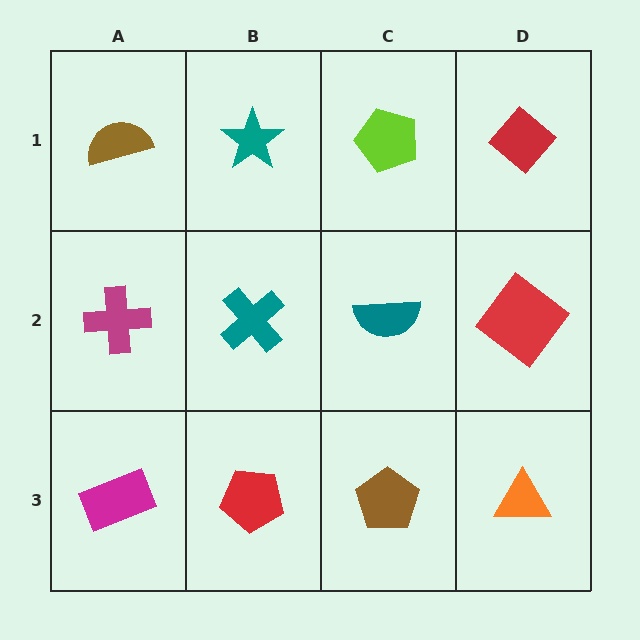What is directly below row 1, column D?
A red diamond.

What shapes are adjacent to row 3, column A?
A magenta cross (row 2, column A), a red pentagon (row 3, column B).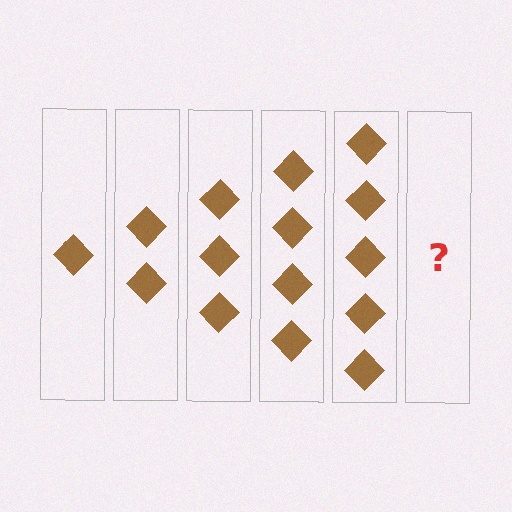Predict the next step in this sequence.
The next step is 6 diamonds.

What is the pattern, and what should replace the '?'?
The pattern is that each step adds one more diamond. The '?' should be 6 diamonds.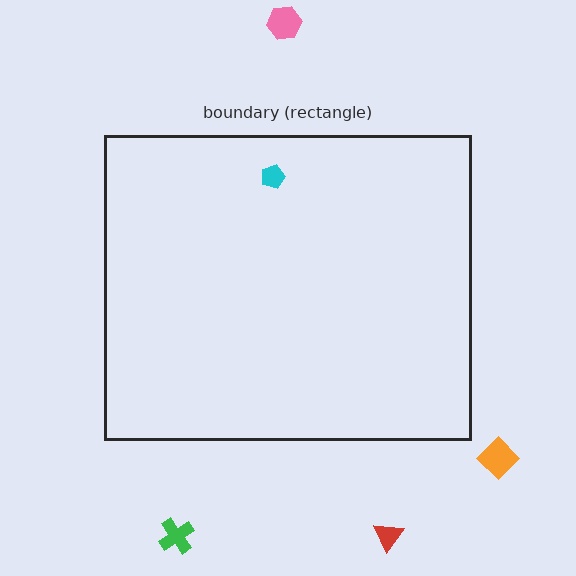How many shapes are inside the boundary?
1 inside, 4 outside.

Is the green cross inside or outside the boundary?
Outside.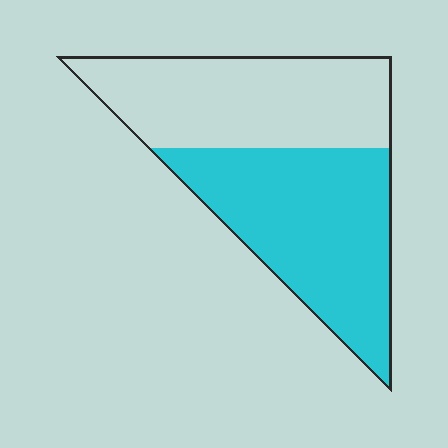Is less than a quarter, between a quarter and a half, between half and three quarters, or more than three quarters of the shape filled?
Between half and three quarters.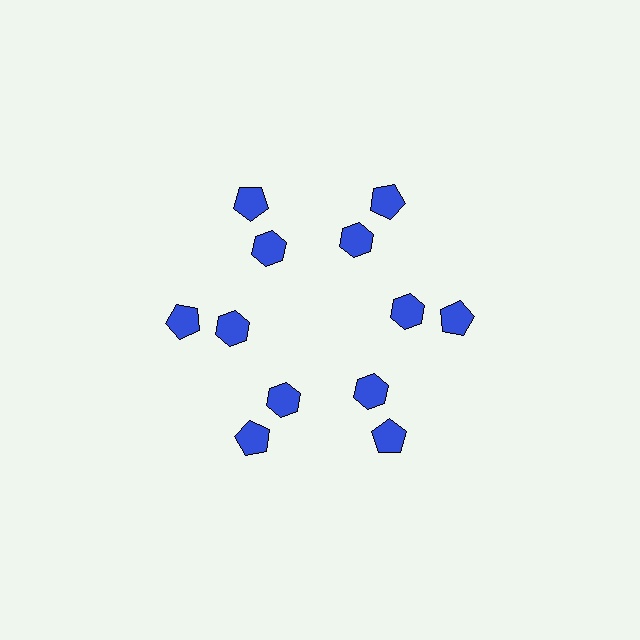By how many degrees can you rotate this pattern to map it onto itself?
The pattern maps onto itself every 60 degrees of rotation.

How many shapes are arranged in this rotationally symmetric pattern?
There are 12 shapes, arranged in 6 groups of 2.